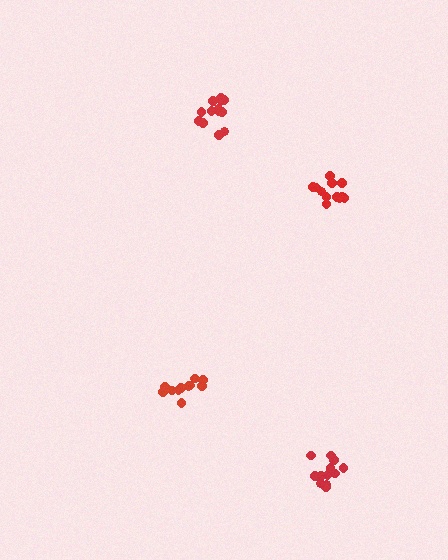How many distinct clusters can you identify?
There are 4 distinct clusters.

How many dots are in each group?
Group 1: 13 dots, Group 2: 12 dots, Group 3: 12 dots, Group 4: 11 dots (48 total).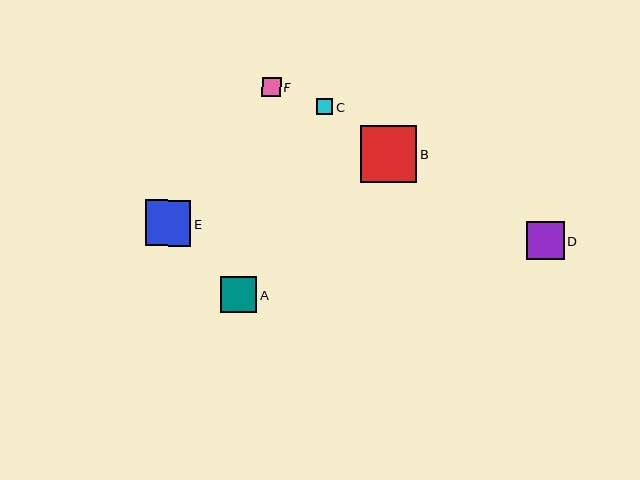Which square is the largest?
Square B is the largest with a size of approximately 57 pixels.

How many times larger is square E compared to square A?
Square E is approximately 1.3 times the size of square A.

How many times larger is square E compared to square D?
Square E is approximately 1.2 times the size of square D.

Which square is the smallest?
Square C is the smallest with a size of approximately 16 pixels.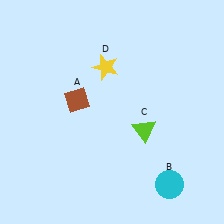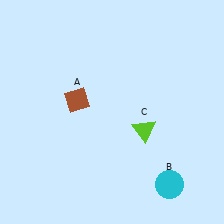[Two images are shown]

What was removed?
The yellow star (D) was removed in Image 2.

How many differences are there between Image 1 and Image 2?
There is 1 difference between the two images.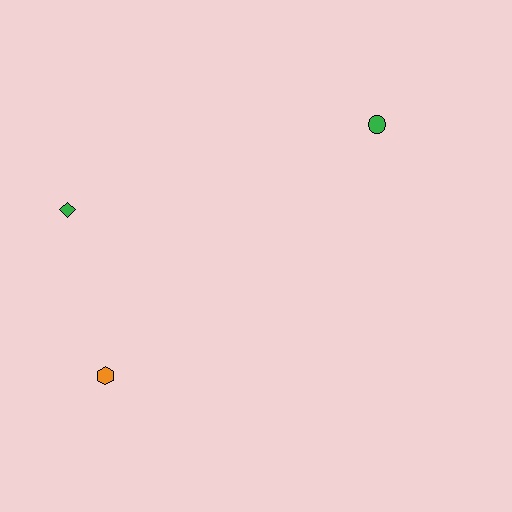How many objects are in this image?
There are 3 objects.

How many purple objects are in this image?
There are no purple objects.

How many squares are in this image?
There are no squares.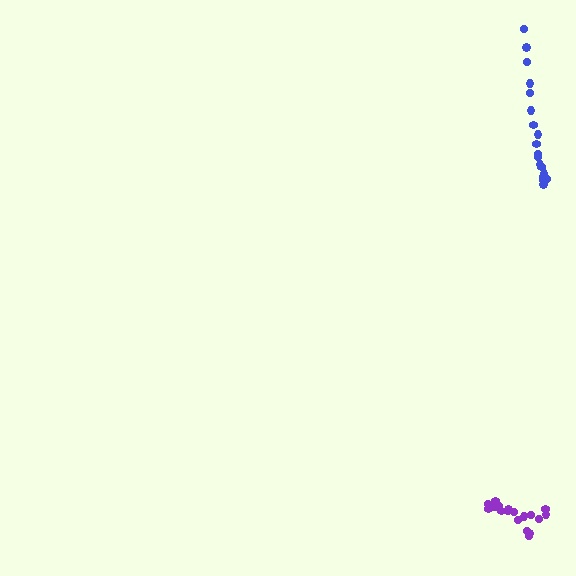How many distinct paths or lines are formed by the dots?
There are 2 distinct paths.